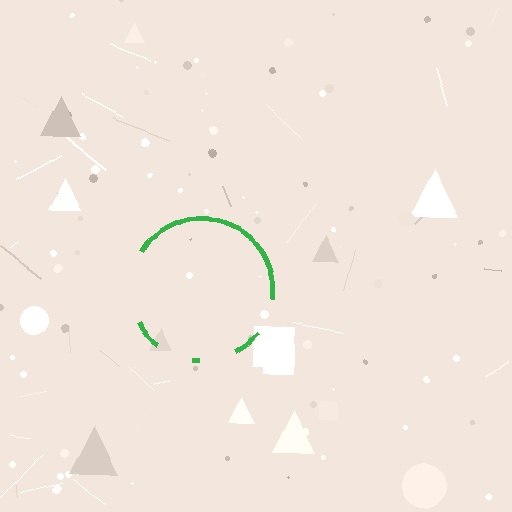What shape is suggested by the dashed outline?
The dashed outline suggests a circle.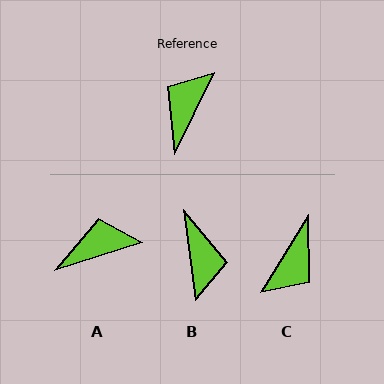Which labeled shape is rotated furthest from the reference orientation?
C, about 175 degrees away.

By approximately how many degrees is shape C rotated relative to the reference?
Approximately 175 degrees counter-clockwise.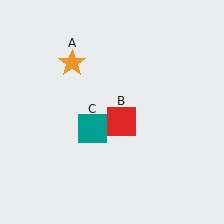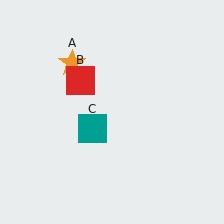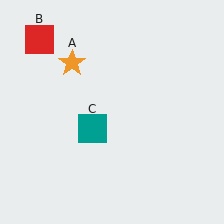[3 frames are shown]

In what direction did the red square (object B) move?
The red square (object B) moved up and to the left.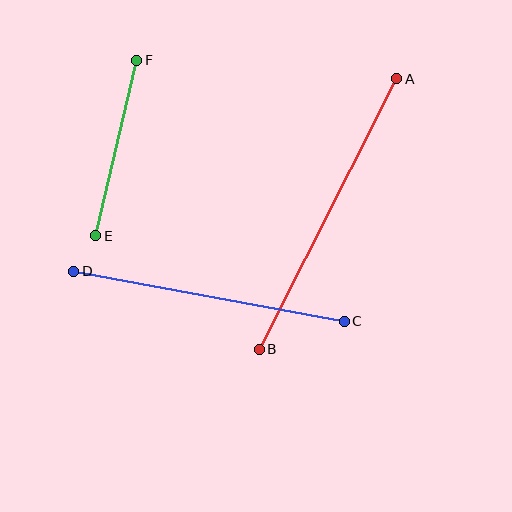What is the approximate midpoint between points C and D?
The midpoint is at approximately (209, 296) pixels.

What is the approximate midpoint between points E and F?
The midpoint is at approximately (116, 148) pixels.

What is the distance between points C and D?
The distance is approximately 275 pixels.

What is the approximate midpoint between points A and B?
The midpoint is at approximately (328, 214) pixels.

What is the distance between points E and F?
The distance is approximately 181 pixels.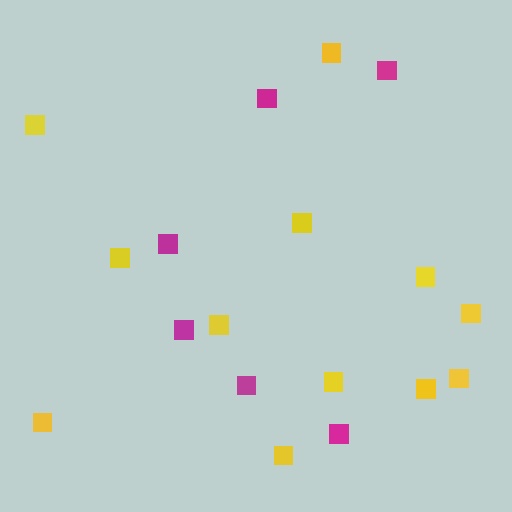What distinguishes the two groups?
There are 2 groups: one group of yellow squares (12) and one group of magenta squares (6).